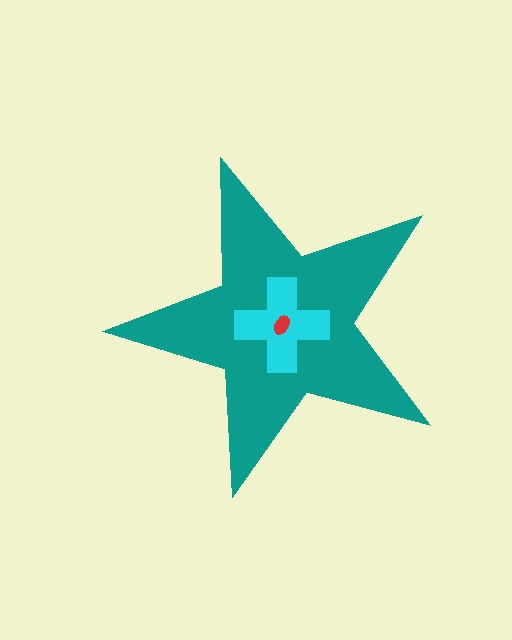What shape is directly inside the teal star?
The cyan cross.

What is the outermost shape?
The teal star.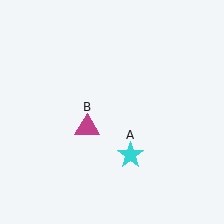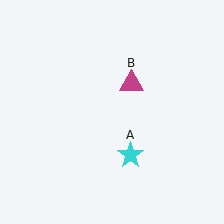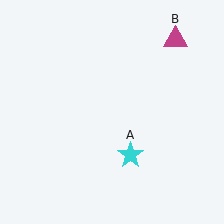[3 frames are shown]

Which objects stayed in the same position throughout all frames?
Cyan star (object A) remained stationary.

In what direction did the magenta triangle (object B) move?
The magenta triangle (object B) moved up and to the right.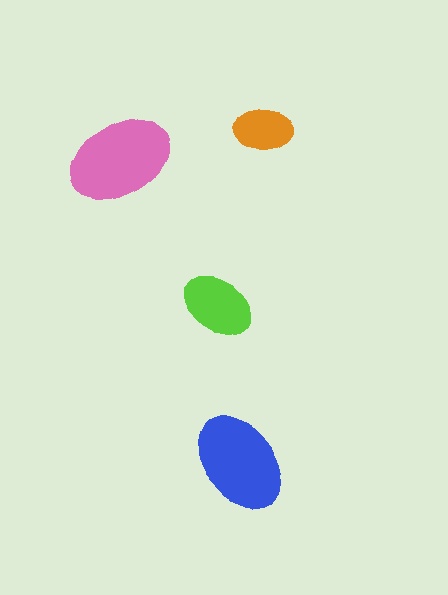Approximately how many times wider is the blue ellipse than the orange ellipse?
About 1.5 times wider.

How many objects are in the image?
There are 4 objects in the image.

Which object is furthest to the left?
The pink ellipse is leftmost.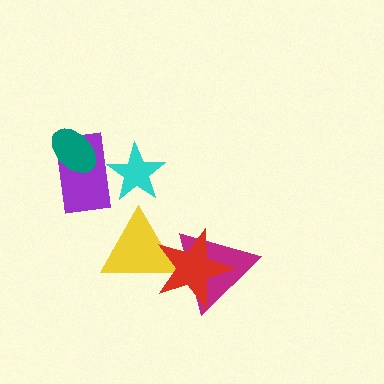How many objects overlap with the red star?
2 objects overlap with the red star.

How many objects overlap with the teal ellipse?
1 object overlaps with the teal ellipse.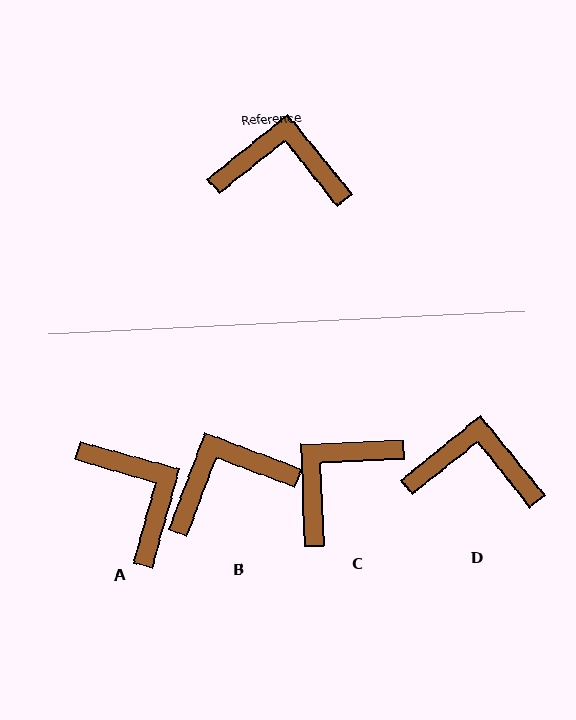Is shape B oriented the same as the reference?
No, it is off by about 31 degrees.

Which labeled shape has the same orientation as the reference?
D.